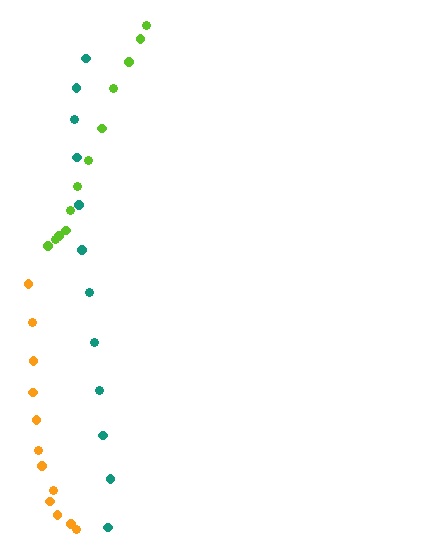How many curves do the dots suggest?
There are 3 distinct paths.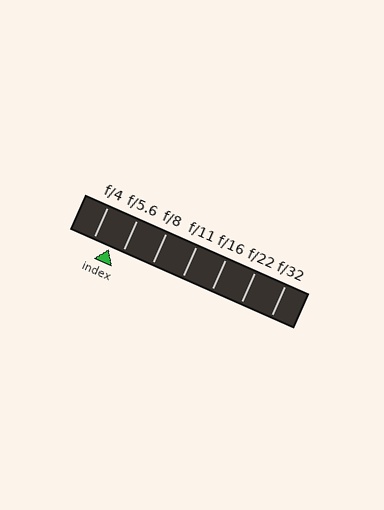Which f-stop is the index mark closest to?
The index mark is closest to f/5.6.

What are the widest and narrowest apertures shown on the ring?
The widest aperture shown is f/4 and the narrowest is f/32.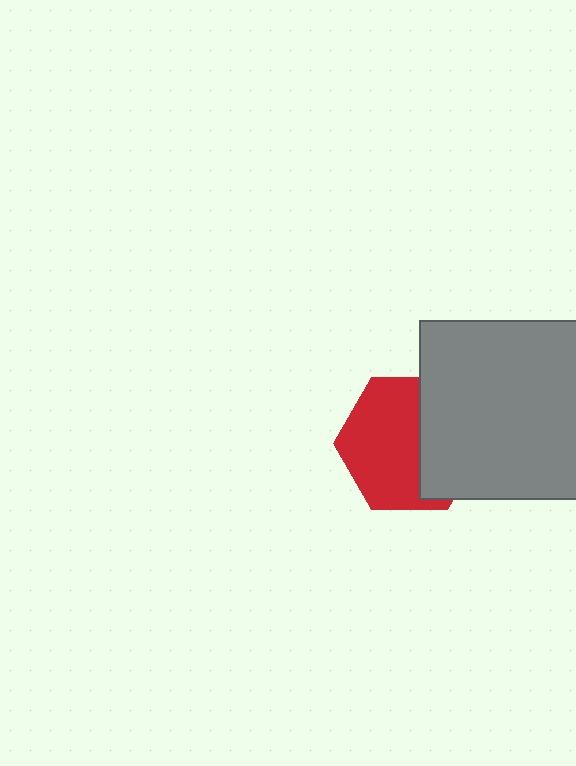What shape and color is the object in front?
The object in front is a gray square.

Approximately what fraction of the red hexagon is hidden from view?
Roughly 39% of the red hexagon is hidden behind the gray square.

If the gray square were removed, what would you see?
You would see the complete red hexagon.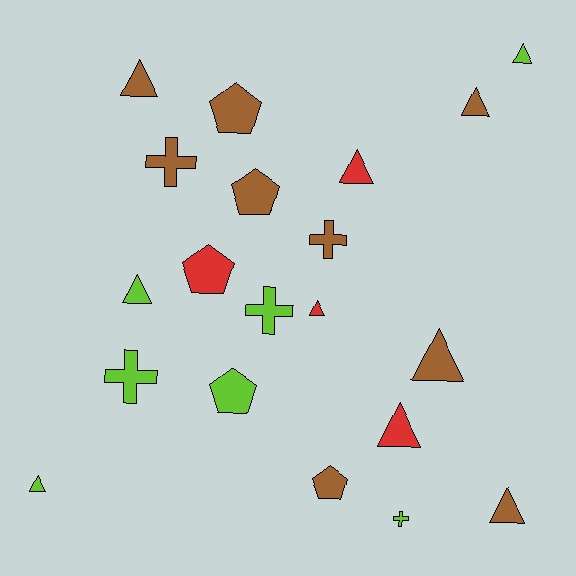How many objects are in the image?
There are 20 objects.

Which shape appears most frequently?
Triangle, with 10 objects.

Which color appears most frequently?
Brown, with 9 objects.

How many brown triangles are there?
There are 4 brown triangles.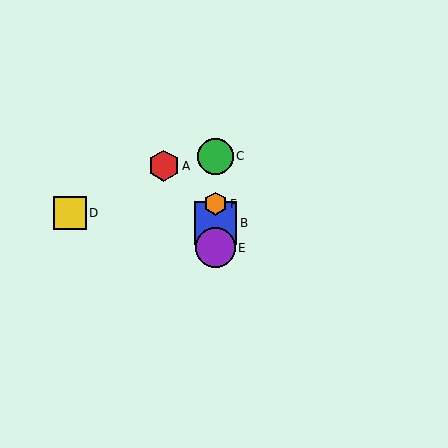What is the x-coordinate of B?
Object B is at x≈215.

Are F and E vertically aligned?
Yes, both are at x≈215.